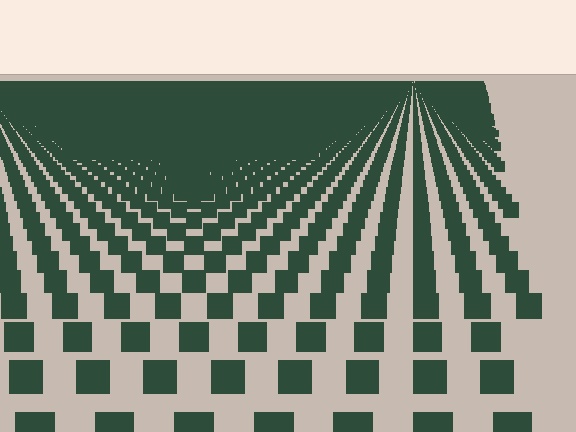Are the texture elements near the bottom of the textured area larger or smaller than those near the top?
Larger. Near the bottom, elements are closer to the viewer and appear at a bigger on-screen size.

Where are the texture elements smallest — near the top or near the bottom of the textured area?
Near the top.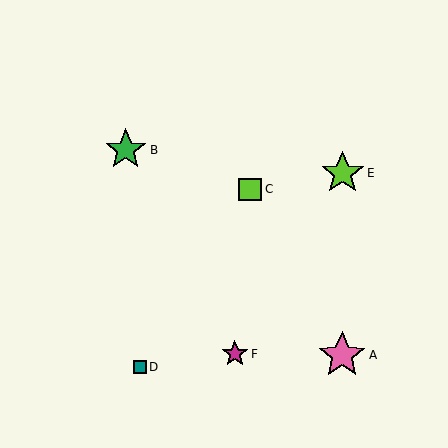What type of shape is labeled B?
Shape B is a green star.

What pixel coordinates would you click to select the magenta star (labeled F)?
Click at (235, 354) to select the magenta star F.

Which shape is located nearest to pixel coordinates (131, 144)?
The green star (labeled B) at (126, 150) is nearest to that location.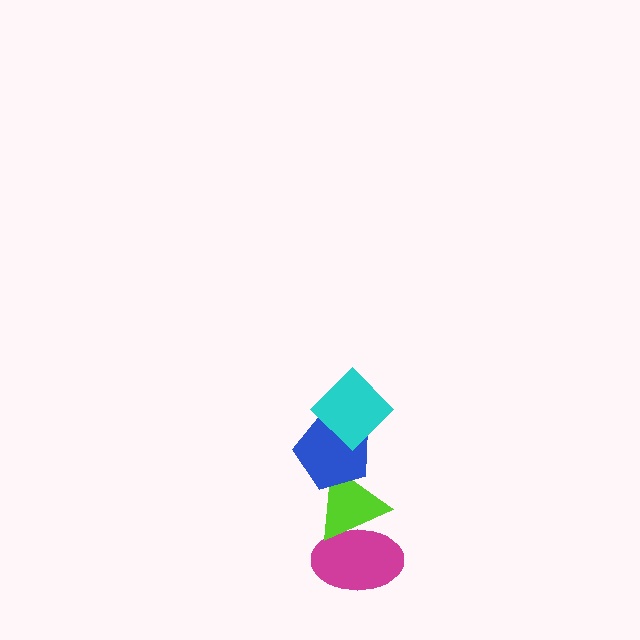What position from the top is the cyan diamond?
The cyan diamond is 1st from the top.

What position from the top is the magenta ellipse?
The magenta ellipse is 4th from the top.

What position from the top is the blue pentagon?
The blue pentagon is 2nd from the top.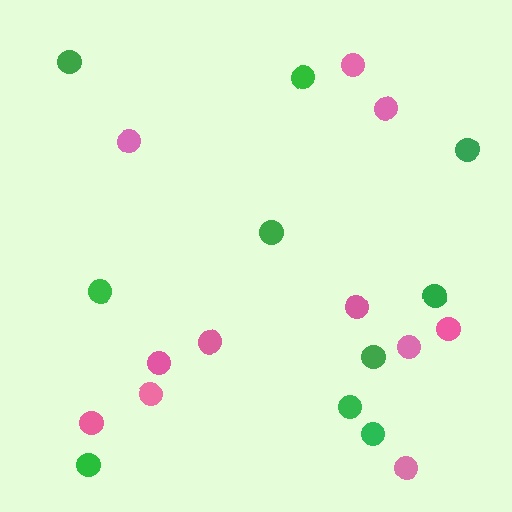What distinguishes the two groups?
There are 2 groups: one group of pink circles (11) and one group of green circles (10).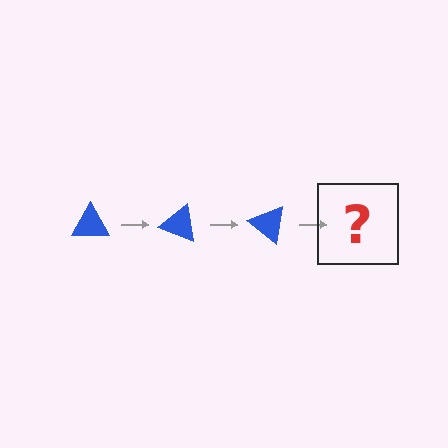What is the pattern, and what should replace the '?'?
The pattern is that the triangle rotates 20 degrees each step. The '?' should be a blue triangle rotated 60 degrees.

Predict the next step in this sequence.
The next step is a blue triangle rotated 60 degrees.